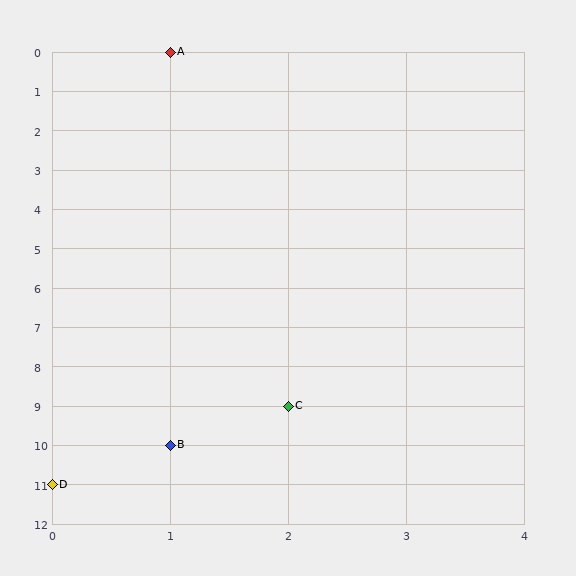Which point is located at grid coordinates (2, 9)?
Point C is at (2, 9).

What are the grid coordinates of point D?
Point D is at grid coordinates (0, 11).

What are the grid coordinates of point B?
Point B is at grid coordinates (1, 10).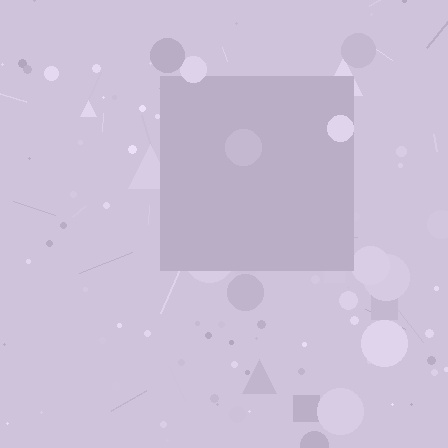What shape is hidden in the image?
A square is hidden in the image.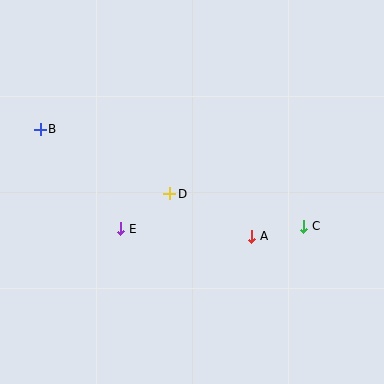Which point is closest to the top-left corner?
Point B is closest to the top-left corner.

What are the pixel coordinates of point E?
Point E is at (121, 229).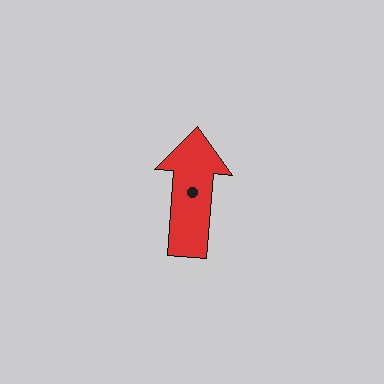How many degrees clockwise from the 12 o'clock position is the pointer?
Approximately 4 degrees.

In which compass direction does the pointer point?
North.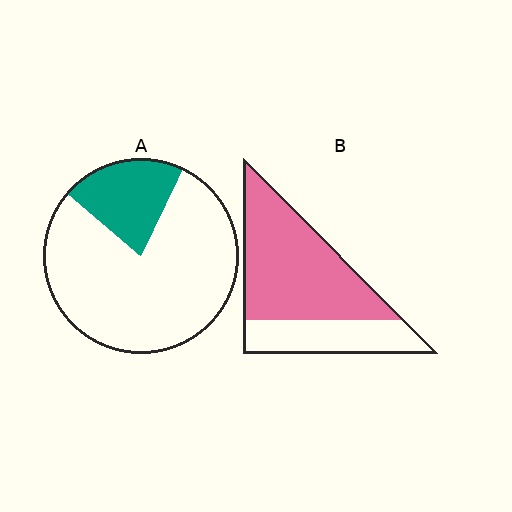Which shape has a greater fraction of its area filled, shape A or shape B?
Shape B.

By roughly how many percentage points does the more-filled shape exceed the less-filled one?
By roughly 45 percentage points (B over A).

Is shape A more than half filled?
No.